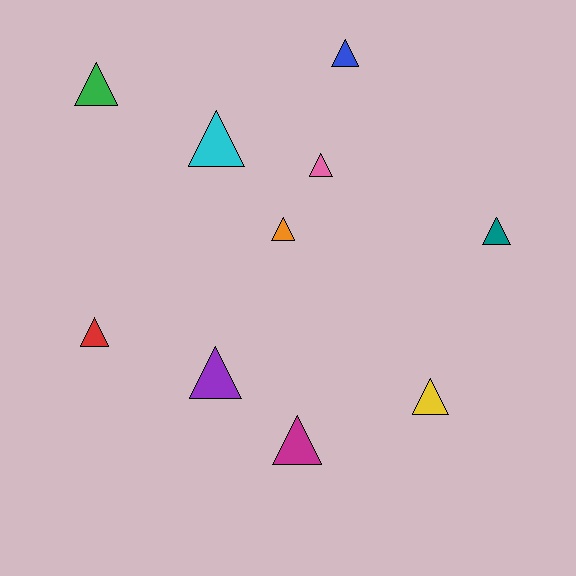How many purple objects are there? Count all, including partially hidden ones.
There is 1 purple object.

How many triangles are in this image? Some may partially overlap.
There are 10 triangles.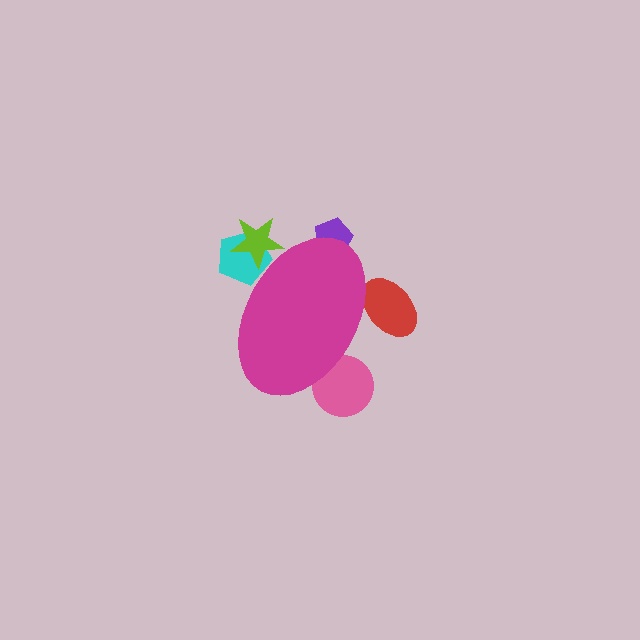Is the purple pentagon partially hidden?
Yes, the purple pentagon is partially hidden behind the magenta ellipse.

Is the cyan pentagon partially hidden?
Yes, the cyan pentagon is partially hidden behind the magenta ellipse.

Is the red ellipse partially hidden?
Yes, the red ellipse is partially hidden behind the magenta ellipse.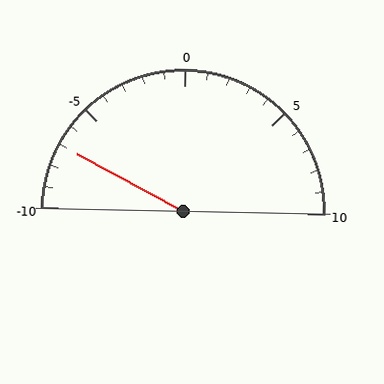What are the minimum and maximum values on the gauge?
The gauge ranges from -10 to 10.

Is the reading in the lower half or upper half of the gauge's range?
The reading is in the lower half of the range (-10 to 10).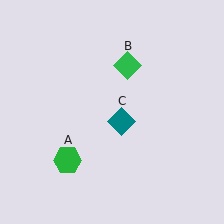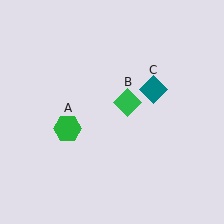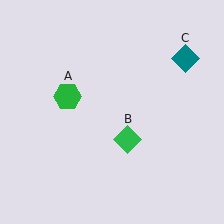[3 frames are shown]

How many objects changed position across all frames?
3 objects changed position: green hexagon (object A), green diamond (object B), teal diamond (object C).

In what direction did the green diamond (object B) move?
The green diamond (object B) moved down.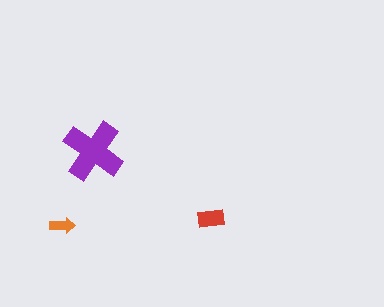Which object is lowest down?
The orange arrow is bottommost.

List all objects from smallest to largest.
The orange arrow, the red rectangle, the purple cross.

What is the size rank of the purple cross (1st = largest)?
1st.